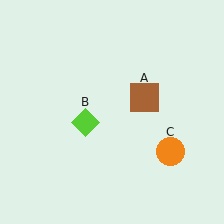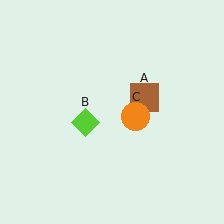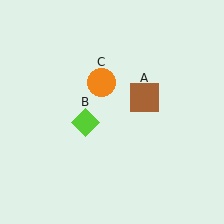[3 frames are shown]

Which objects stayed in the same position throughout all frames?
Brown square (object A) and lime diamond (object B) remained stationary.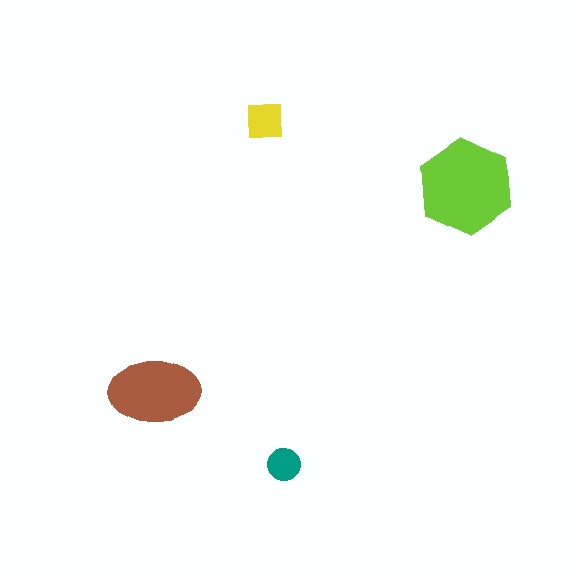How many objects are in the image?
There are 4 objects in the image.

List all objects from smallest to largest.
The teal circle, the yellow square, the brown ellipse, the lime hexagon.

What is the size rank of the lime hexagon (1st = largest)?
1st.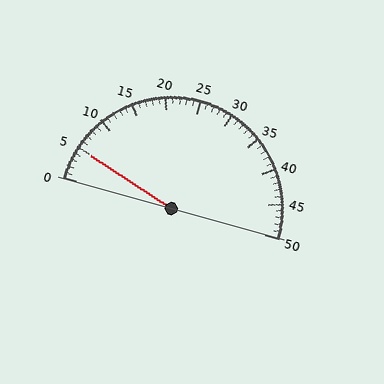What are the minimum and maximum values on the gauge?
The gauge ranges from 0 to 50.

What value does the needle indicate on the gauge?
The needle indicates approximately 5.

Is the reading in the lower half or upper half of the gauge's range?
The reading is in the lower half of the range (0 to 50).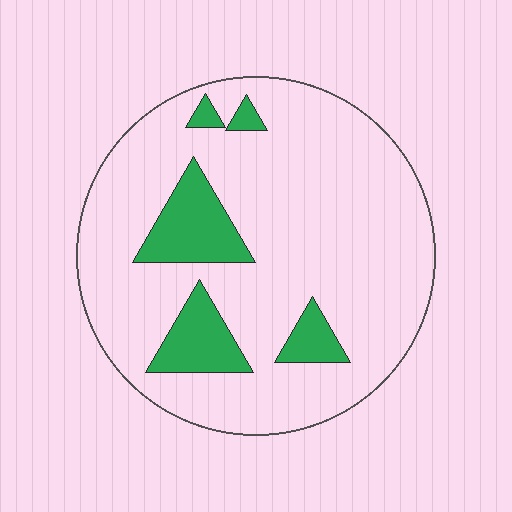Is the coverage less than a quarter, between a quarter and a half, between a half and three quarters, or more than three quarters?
Less than a quarter.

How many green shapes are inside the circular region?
5.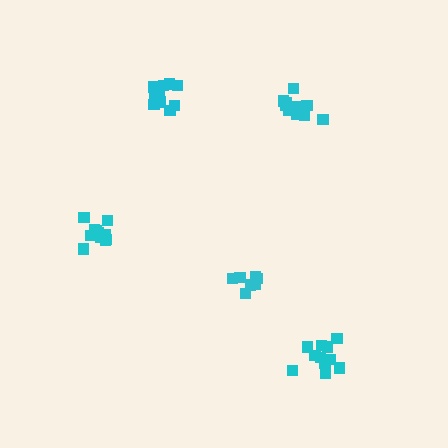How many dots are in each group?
Group 1: 11 dots, Group 2: 7 dots, Group 3: 11 dots, Group 4: 11 dots, Group 5: 12 dots (52 total).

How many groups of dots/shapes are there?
There are 5 groups.